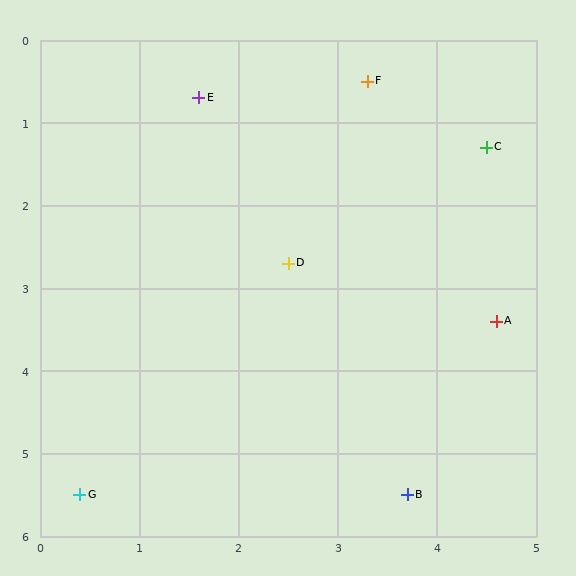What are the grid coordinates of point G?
Point G is at approximately (0.4, 5.5).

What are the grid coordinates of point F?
Point F is at approximately (3.3, 0.5).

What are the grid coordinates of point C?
Point C is at approximately (4.5, 1.3).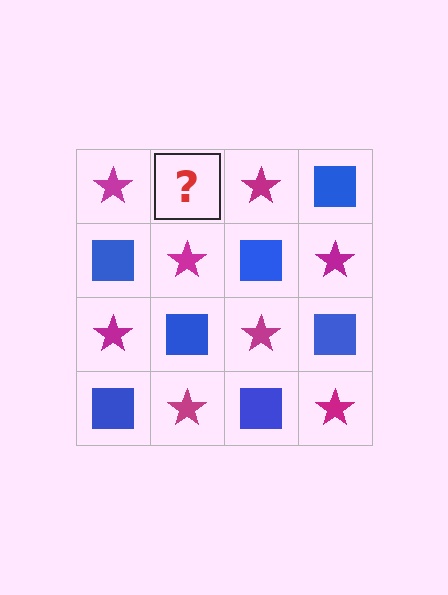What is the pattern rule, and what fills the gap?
The rule is that it alternates magenta star and blue square in a checkerboard pattern. The gap should be filled with a blue square.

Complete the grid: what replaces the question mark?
The question mark should be replaced with a blue square.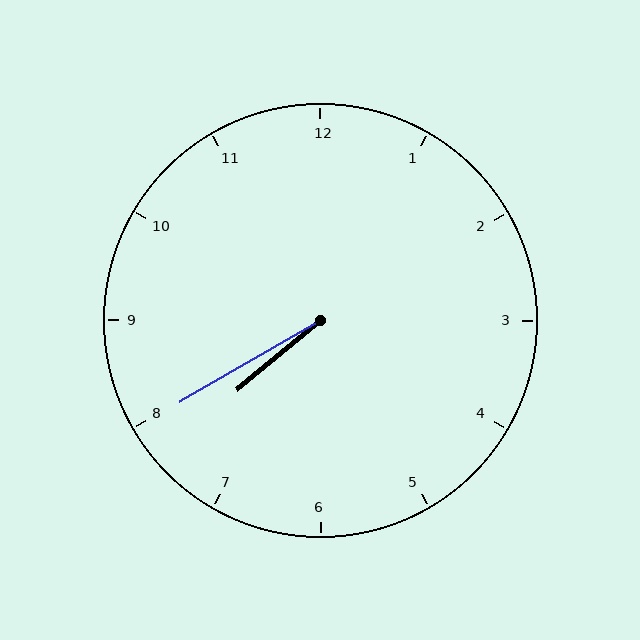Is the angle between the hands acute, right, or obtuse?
It is acute.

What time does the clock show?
7:40.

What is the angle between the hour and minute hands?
Approximately 10 degrees.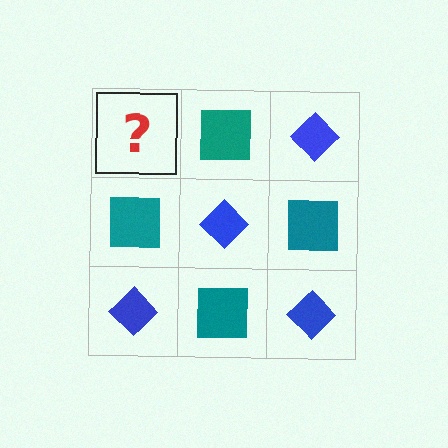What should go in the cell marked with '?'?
The missing cell should contain a blue diamond.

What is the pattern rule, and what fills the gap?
The rule is that it alternates blue diamond and teal square in a checkerboard pattern. The gap should be filled with a blue diamond.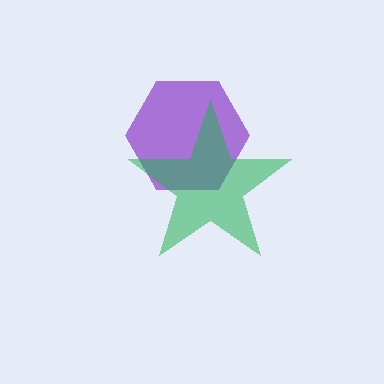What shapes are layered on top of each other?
The layered shapes are: a purple hexagon, a green star.